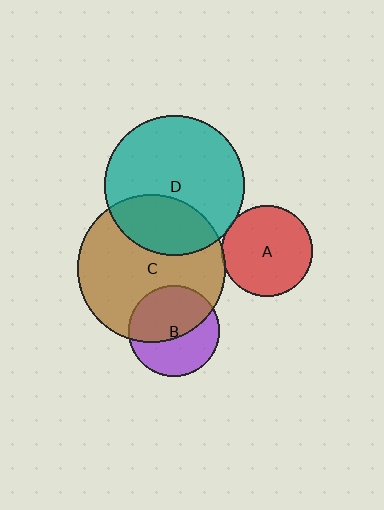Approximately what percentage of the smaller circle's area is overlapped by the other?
Approximately 55%.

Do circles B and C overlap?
Yes.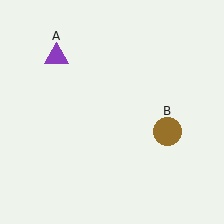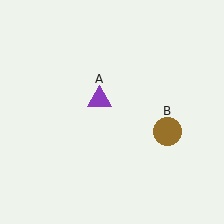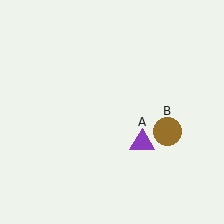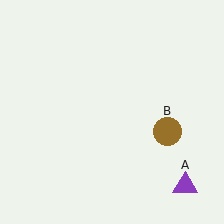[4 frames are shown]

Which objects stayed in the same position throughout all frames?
Brown circle (object B) remained stationary.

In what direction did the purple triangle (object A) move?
The purple triangle (object A) moved down and to the right.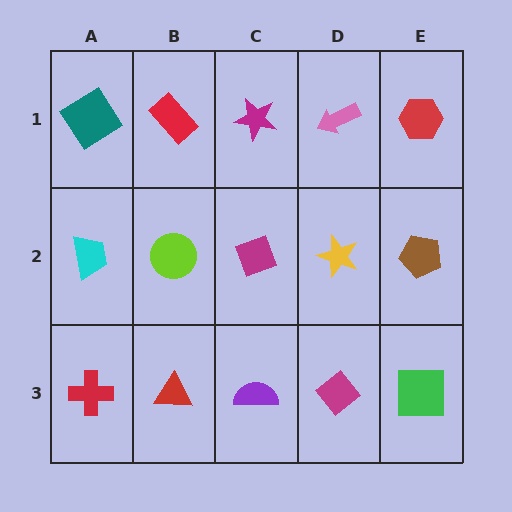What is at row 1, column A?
A teal diamond.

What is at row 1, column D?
A pink arrow.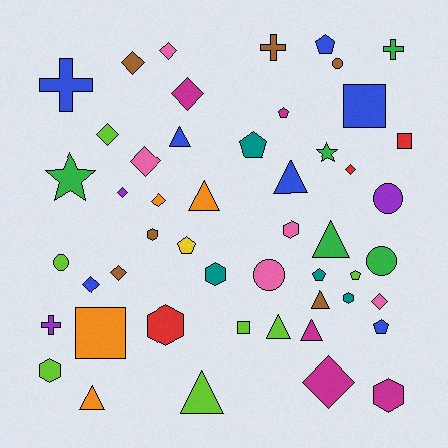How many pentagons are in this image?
There are 7 pentagons.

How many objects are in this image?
There are 50 objects.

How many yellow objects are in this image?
There is 1 yellow object.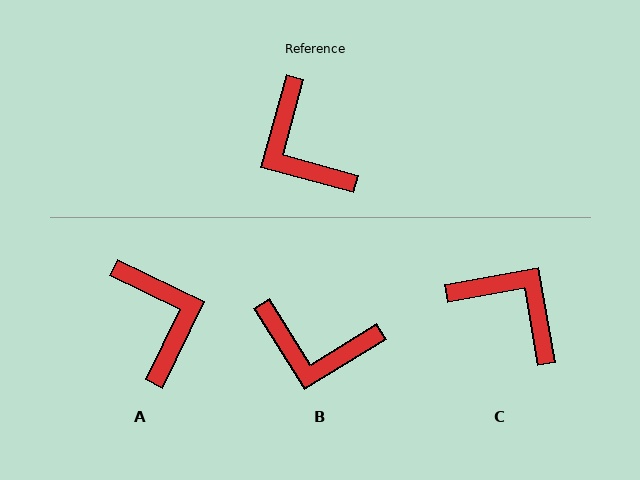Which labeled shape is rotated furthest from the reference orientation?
A, about 169 degrees away.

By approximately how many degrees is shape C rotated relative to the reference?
Approximately 155 degrees clockwise.